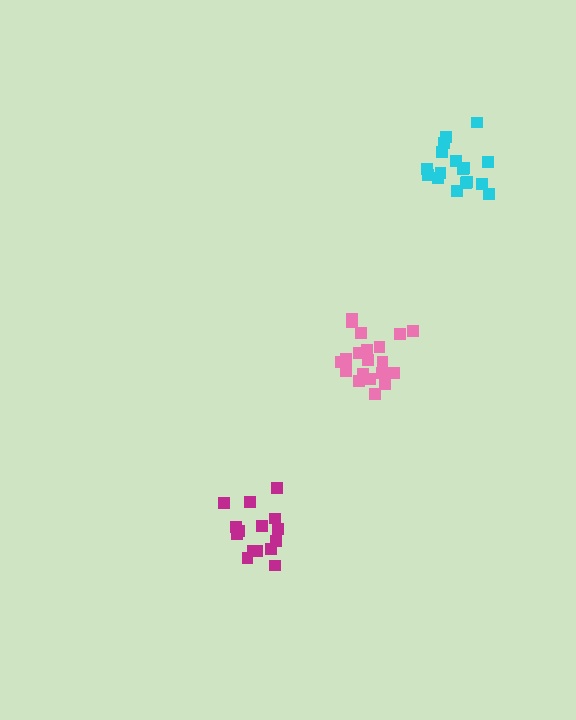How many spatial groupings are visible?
There are 3 spatial groupings.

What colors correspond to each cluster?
The clusters are colored: pink, magenta, cyan.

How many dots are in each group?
Group 1: 20 dots, Group 2: 15 dots, Group 3: 17 dots (52 total).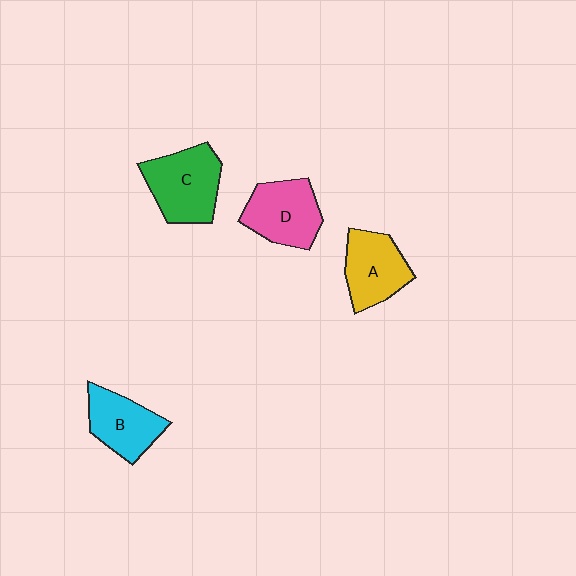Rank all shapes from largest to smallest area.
From largest to smallest: C (green), D (pink), A (yellow), B (cyan).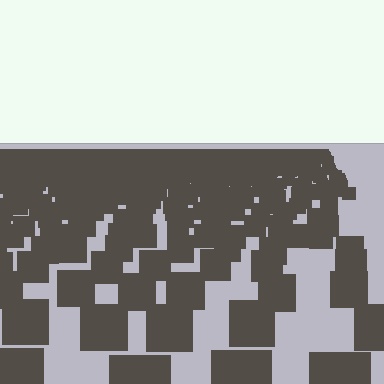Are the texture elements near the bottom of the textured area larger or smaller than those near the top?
Larger. Near the bottom, elements are closer to the viewer and appear at a bigger on-screen size.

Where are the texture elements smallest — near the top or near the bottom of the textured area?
Near the top.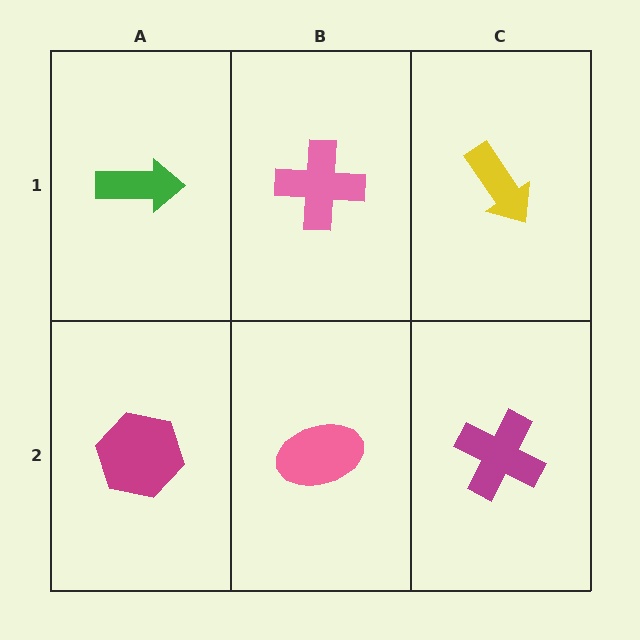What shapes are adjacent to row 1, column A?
A magenta hexagon (row 2, column A), a pink cross (row 1, column B).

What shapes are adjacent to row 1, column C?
A magenta cross (row 2, column C), a pink cross (row 1, column B).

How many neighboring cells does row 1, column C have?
2.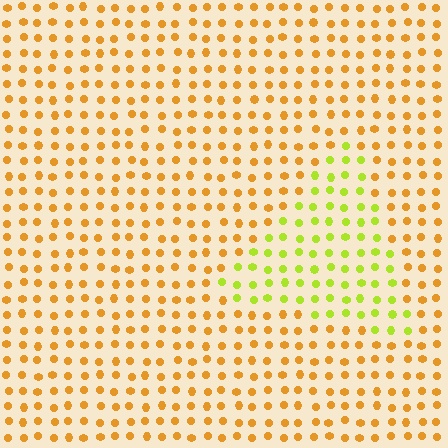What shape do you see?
I see a triangle.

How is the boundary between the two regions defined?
The boundary is defined purely by a slight shift in hue (about 43 degrees). Spacing, size, and orientation are identical on both sides.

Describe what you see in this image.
The image is filled with small orange elements in a uniform arrangement. A triangle-shaped region is visible where the elements are tinted to a slightly different hue, forming a subtle color boundary.